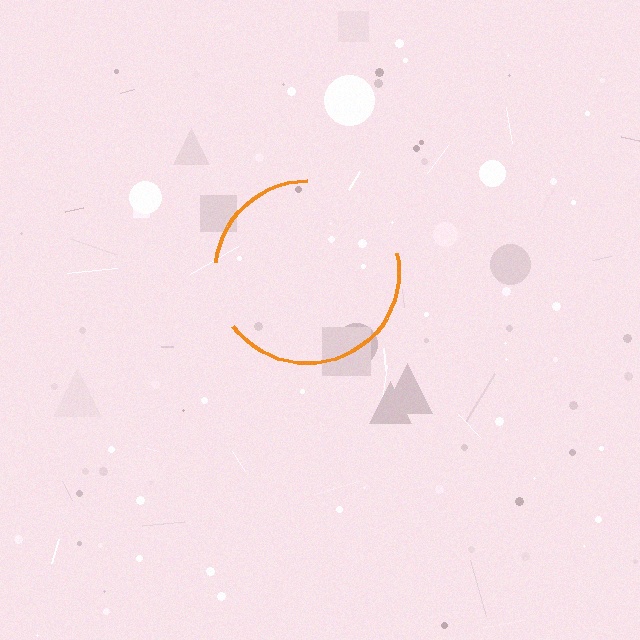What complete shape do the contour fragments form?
The contour fragments form a circle.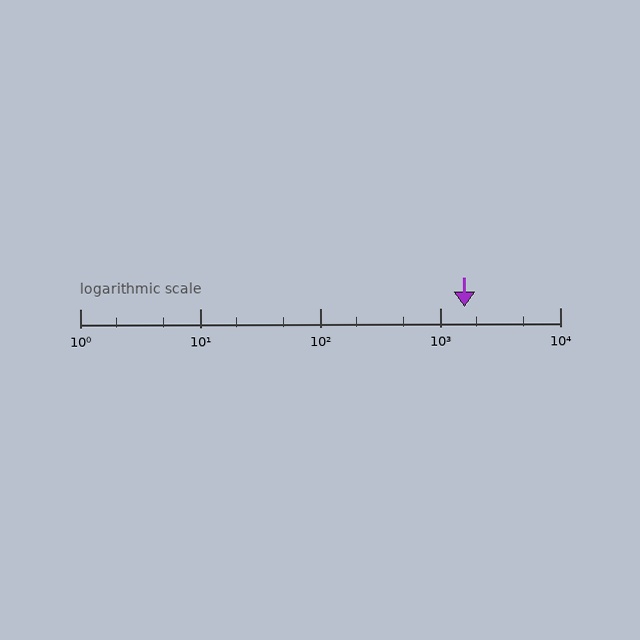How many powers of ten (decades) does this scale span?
The scale spans 4 decades, from 1 to 10000.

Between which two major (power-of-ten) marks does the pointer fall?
The pointer is between 1000 and 10000.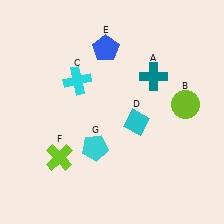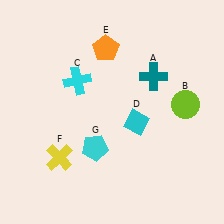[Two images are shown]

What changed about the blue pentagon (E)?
In Image 1, E is blue. In Image 2, it changed to orange.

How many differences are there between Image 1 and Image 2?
There are 2 differences between the two images.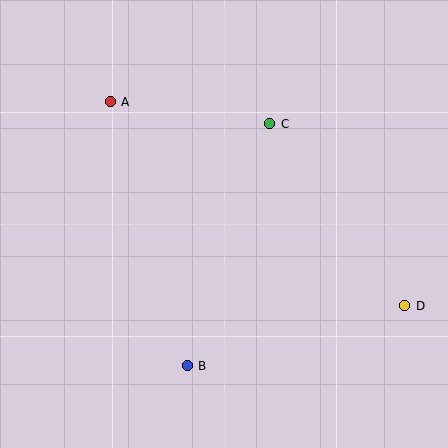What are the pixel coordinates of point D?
Point D is at (405, 306).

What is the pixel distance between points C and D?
The distance between C and D is 226 pixels.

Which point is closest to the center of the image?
Point C at (270, 124) is closest to the center.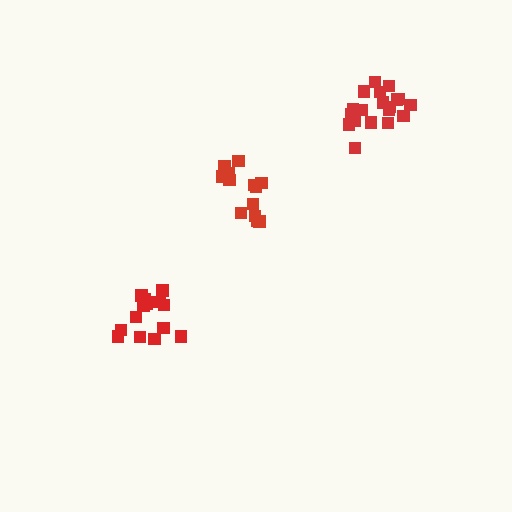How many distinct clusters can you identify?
There are 3 distinct clusters.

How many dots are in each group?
Group 1: 19 dots, Group 2: 15 dots, Group 3: 13 dots (47 total).